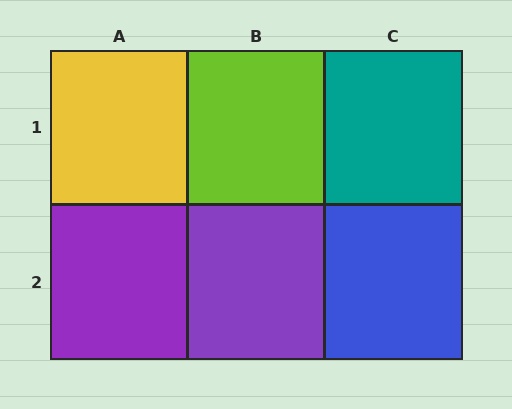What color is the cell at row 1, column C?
Teal.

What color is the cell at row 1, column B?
Lime.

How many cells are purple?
2 cells are purple.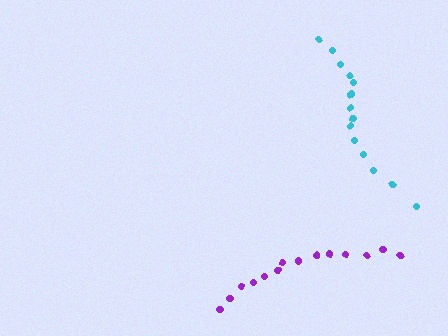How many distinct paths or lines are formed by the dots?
There are 2 distinct paths.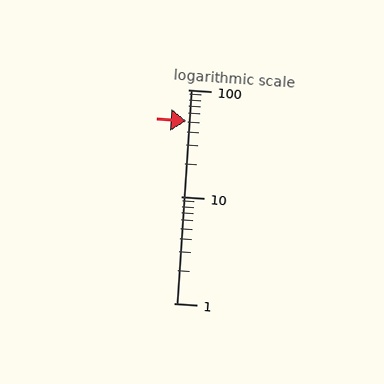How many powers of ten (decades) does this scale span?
The scale spans 2 decades, from 1 to 100.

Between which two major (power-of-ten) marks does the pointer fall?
The pointer is between 10 and 100.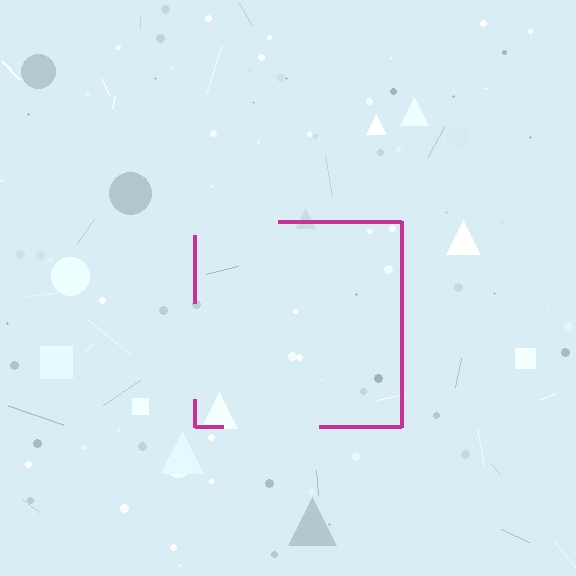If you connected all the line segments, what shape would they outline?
They would outline a square.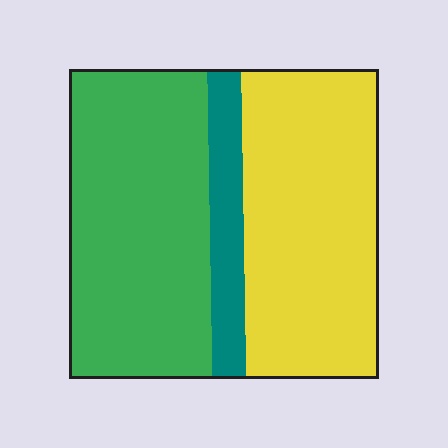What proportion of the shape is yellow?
Yellow takes up about two fifths (2/5) of the shape.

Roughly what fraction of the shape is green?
Green takes up between a quarter and a half of the shape.